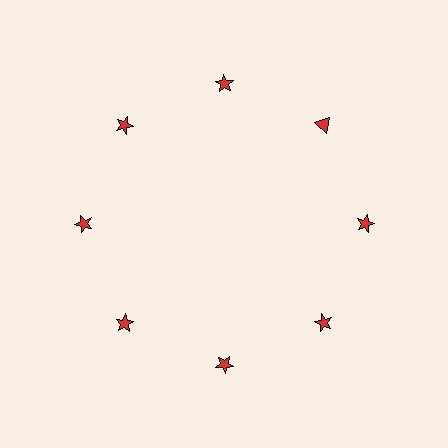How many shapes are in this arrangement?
There are 8 shapes arranged in a ring pattern.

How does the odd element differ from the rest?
It has a different shape: triangle instead of star.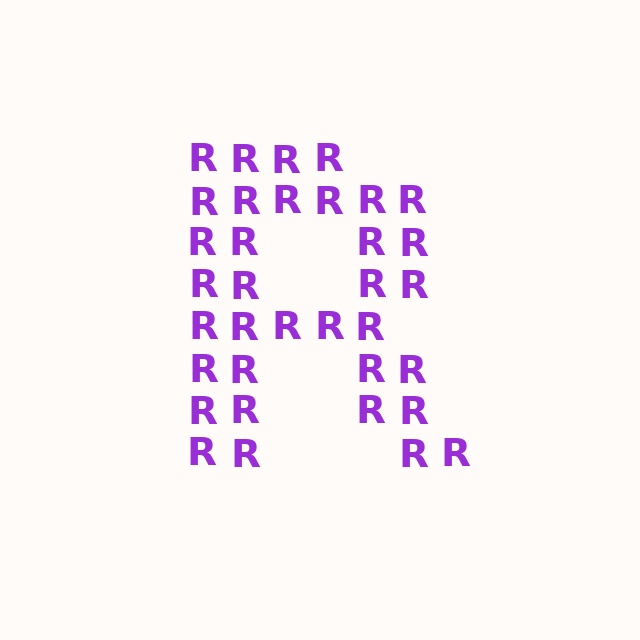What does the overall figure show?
The overall figure shows the letter R.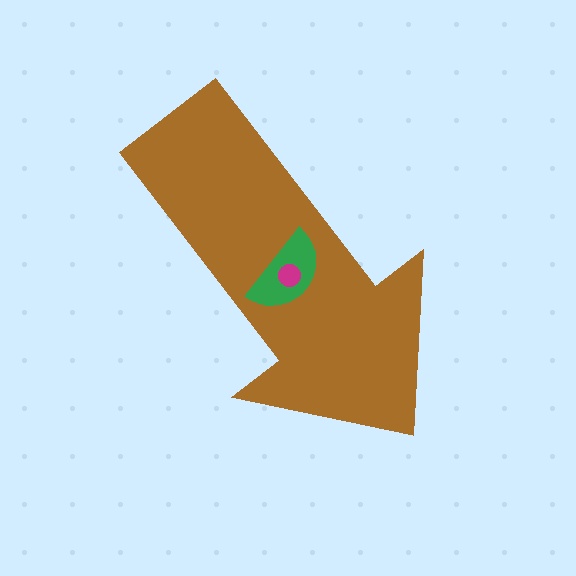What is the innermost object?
The magenta circle.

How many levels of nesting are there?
3.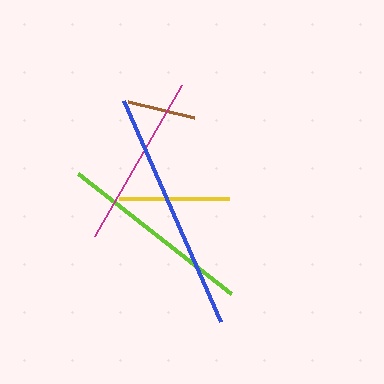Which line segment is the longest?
The blue line is the longest at approximately 241 pixels.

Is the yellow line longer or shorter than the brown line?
The yellow line is longer than the brown line.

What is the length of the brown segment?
The brown segment is approximately 68 pixels long.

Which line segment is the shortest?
The brown line is the shortest at approximately 68 pixels.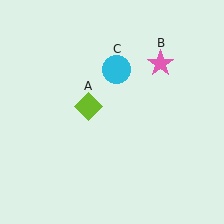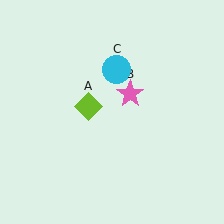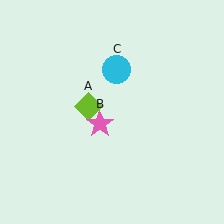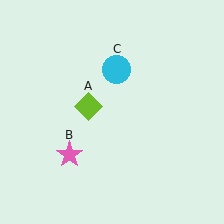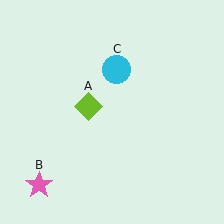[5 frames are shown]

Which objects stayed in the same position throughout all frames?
Lime diamond (object A) and cyan circle (object C) remained stationary.